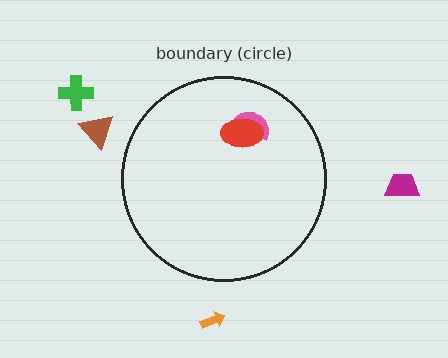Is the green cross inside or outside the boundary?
Outside.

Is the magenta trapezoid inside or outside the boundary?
Outside.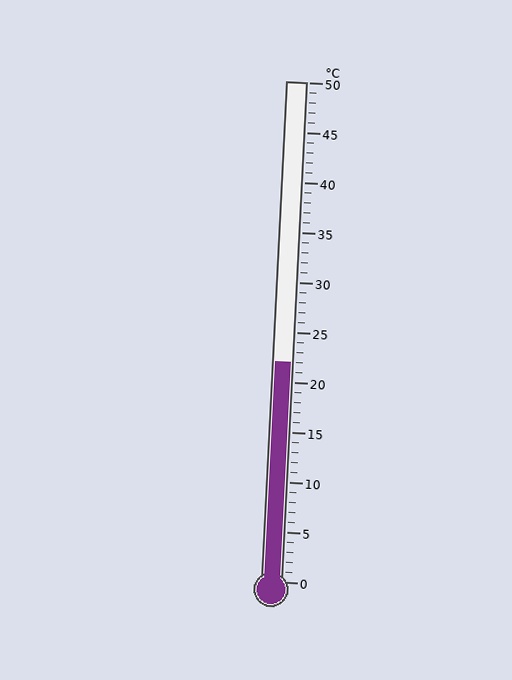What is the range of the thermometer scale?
The thermometer scale ranges from 0°C to 50°C.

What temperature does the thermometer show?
The thermometer shows approximately 22°C.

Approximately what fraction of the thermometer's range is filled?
The thermometer is filled to approximately 45% of its range.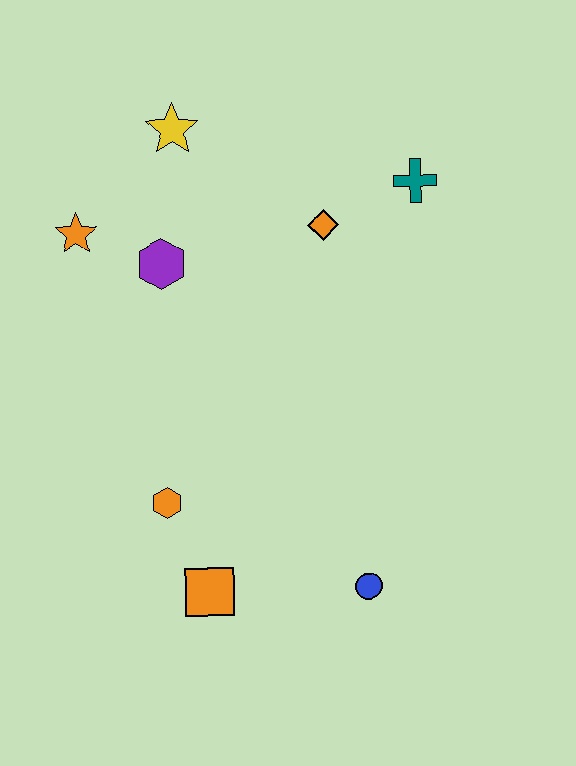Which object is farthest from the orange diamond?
The orange square is farthest from the orange diamond.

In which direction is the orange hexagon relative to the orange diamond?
The orange hexagon is below the orange diamond.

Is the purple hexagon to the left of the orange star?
No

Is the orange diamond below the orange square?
No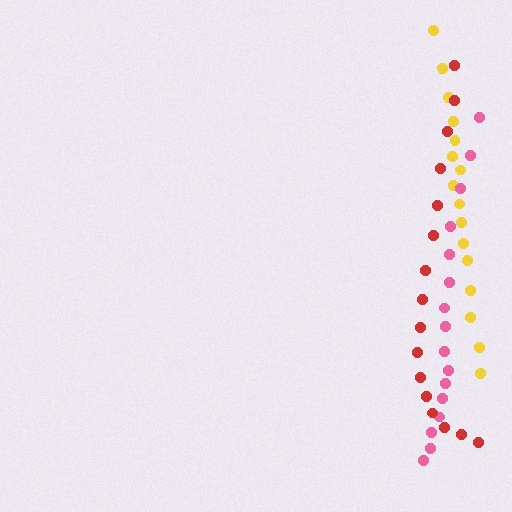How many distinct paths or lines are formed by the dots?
There are 3 distinct paths.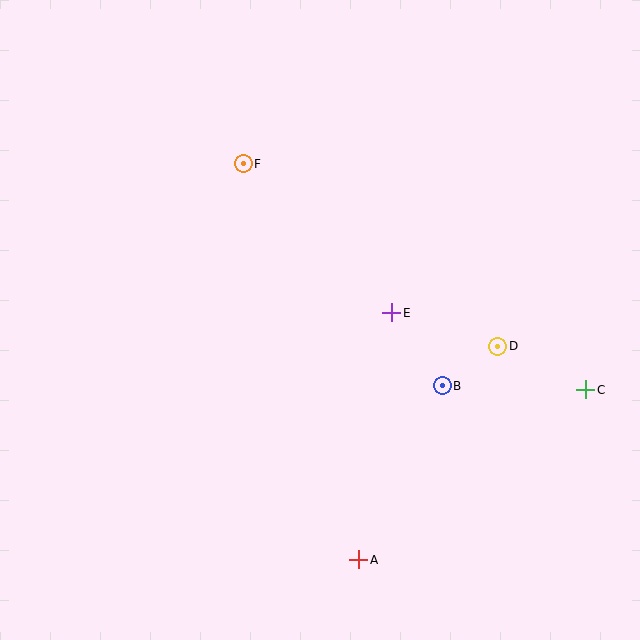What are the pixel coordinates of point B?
Point B is at (442, 386).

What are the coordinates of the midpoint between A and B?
The midpoint between A and B is at (400, 473).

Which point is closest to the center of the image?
Point E at (392, 313) is closest to the center.